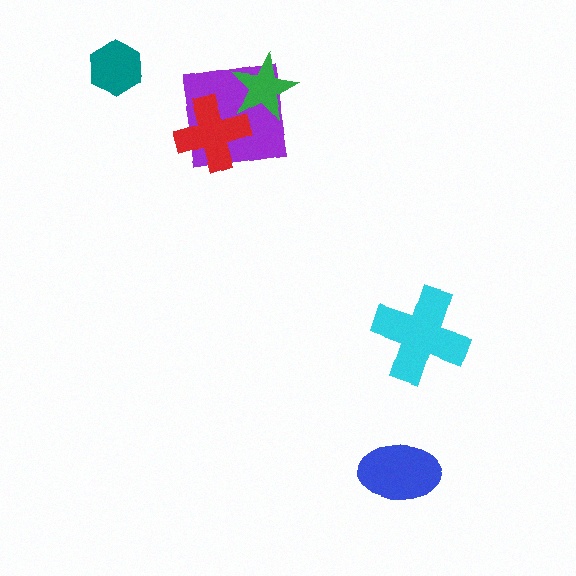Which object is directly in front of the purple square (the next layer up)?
The green star is directly in front of the purple square.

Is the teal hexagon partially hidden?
No, no other shape covers it.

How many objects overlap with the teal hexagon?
0 objects overlap with the teal hexagon.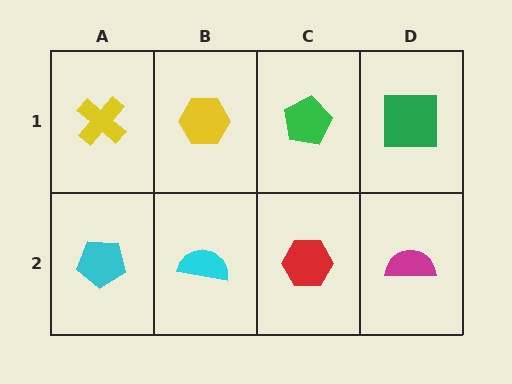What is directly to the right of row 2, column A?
A cyan semicircle.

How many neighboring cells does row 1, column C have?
3.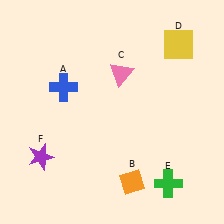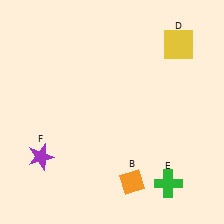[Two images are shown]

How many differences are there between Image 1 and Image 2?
There are 2 differences between the two images.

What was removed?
The blue cross (A), the pink triangle (C) were removed in Image 2.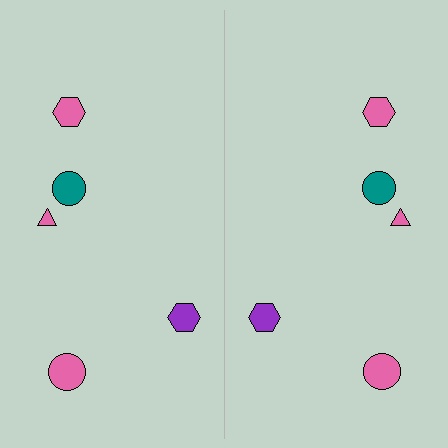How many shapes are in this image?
There are 10 shapes in this image.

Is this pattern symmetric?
Yes, this pattern has bilateral (reflection) symmetry.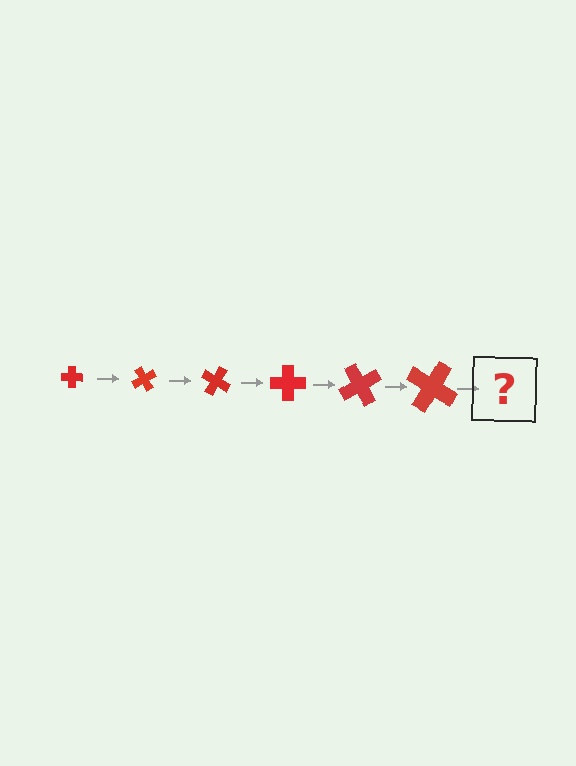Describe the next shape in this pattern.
It should be a cross, larger than the previous one and rotated 360 degrees from the start.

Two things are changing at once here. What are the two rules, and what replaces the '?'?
The two rules are that the cross grows larger each step and it rotates 60 degrees each step. The '?' should be a cross, larger than the previous one and rotated 360 degrees from the start.